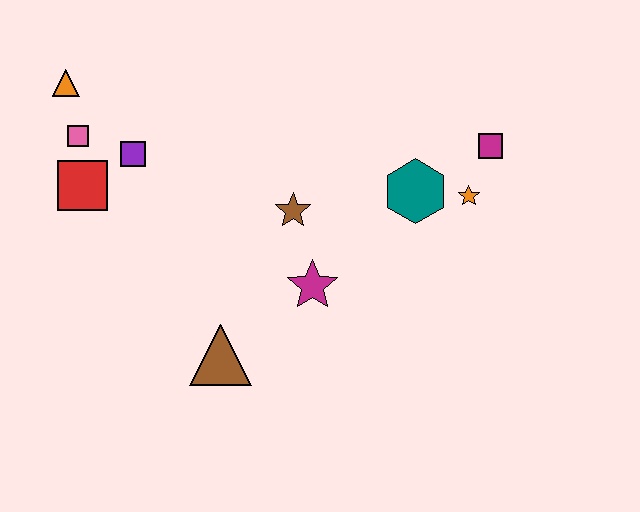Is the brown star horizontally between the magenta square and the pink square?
Yes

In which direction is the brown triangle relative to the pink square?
The brown triangle is below the pink square.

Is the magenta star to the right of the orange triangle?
Yes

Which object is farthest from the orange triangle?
The magenta square is farthest from the orange triangle.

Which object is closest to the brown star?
The magenta star is closest to the brown star.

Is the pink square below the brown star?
No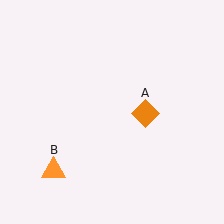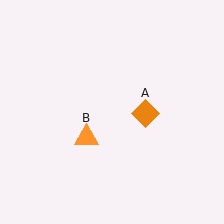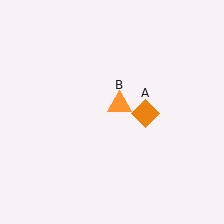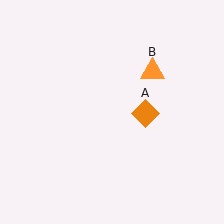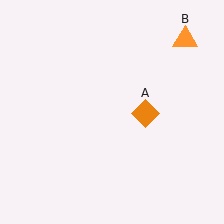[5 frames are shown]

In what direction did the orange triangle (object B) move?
The orange triangle (object B) moved up and to the right.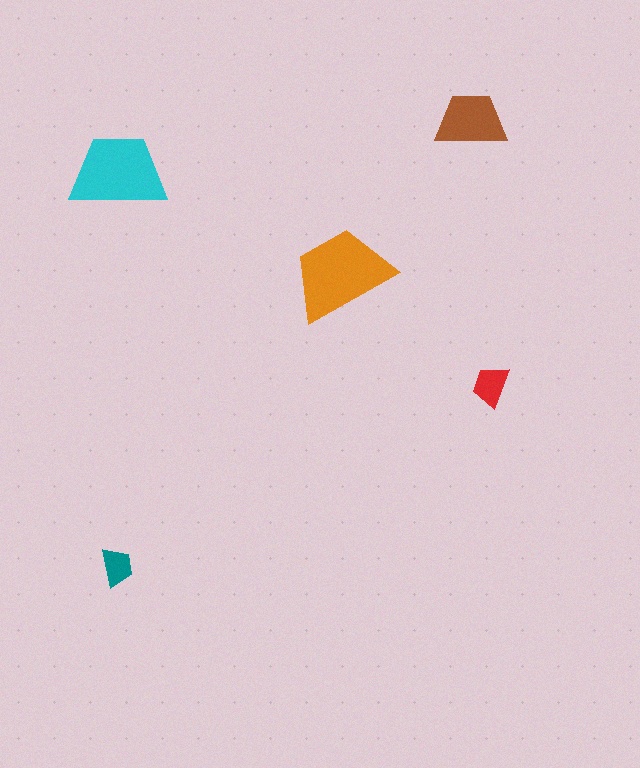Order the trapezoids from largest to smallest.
the orange one, the cyan one, the brown one, the red one, the teal one.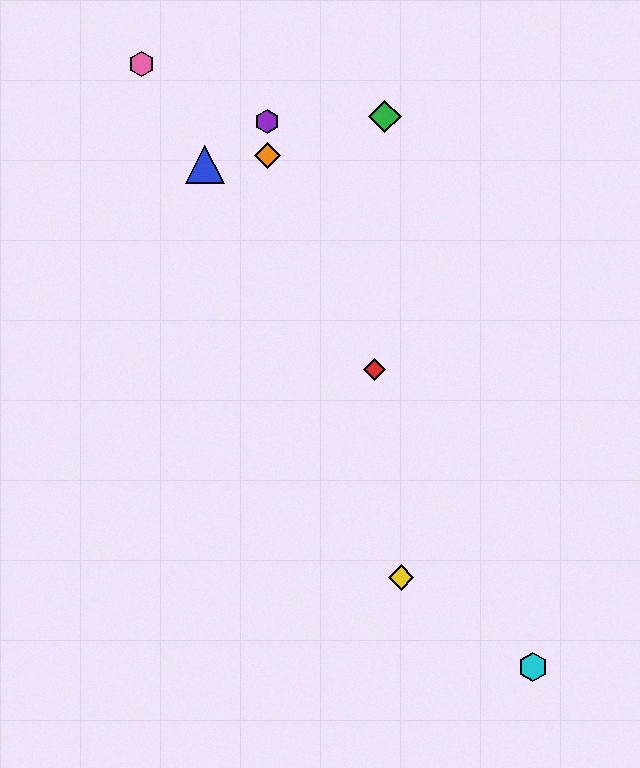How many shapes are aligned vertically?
2 shapes (the purple hexagon, the orange diamond) are aligned vertically.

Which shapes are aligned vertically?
The purple hexagon, the orange diamond are aligned vertically.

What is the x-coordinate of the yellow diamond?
The yellow diamond is at x≈401.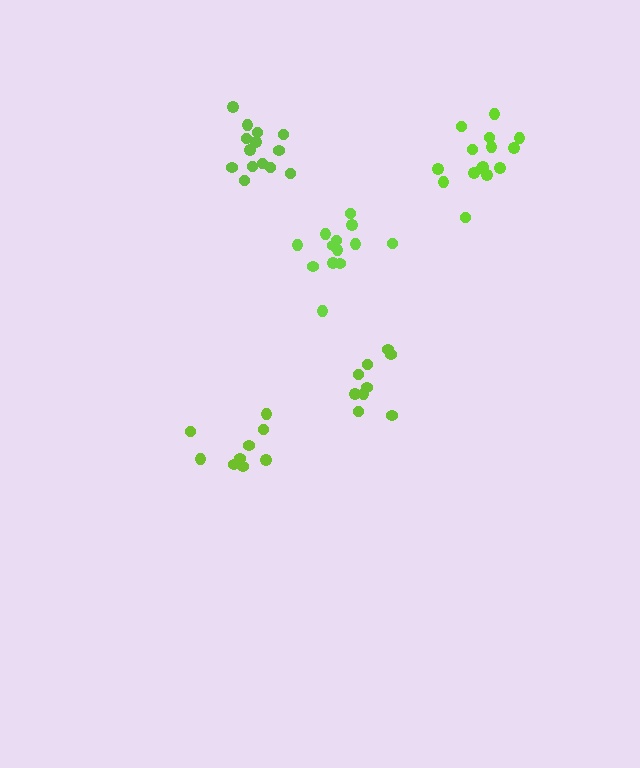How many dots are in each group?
Group 1: 15 dots, Group 2: 9 dots, Group 3: 14 dots, Group 4: 13 dots, Group 5: 9 dots (60 total).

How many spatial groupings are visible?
There are 5 spatial groupings.